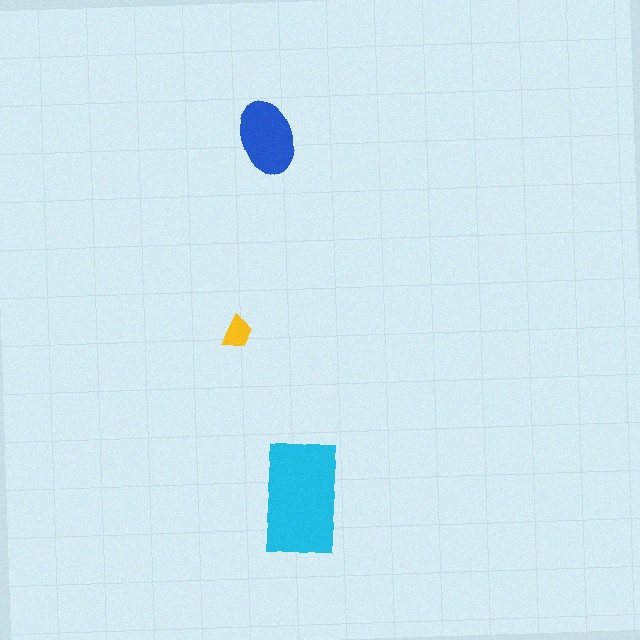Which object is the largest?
The cyan rectangle.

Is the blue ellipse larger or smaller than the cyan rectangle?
Smaller.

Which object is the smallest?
The yellow trapezoid.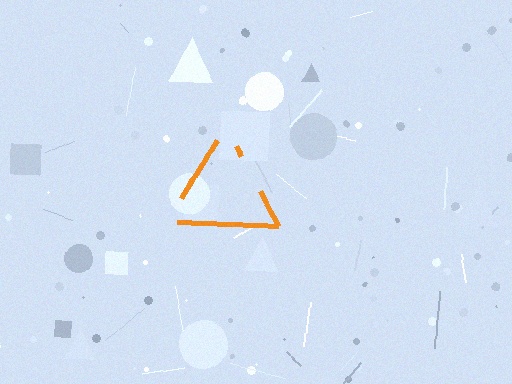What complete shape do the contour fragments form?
The contour fragments form a triangle.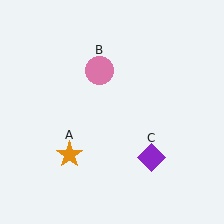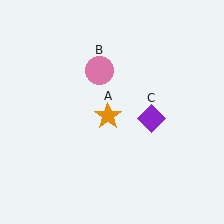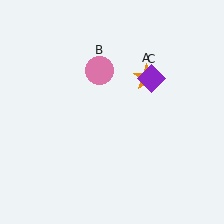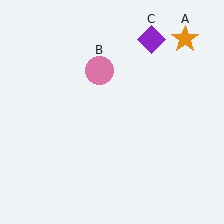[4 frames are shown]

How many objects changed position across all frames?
2 objects changed position: orange star (object A), purple diamond (object C).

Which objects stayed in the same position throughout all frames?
Pink circle (object B) remained stationary.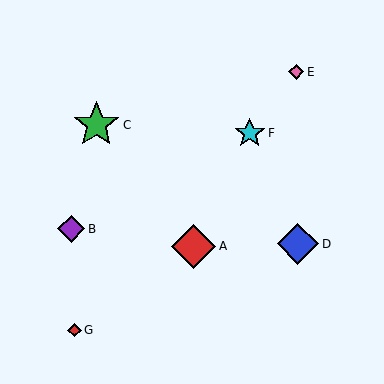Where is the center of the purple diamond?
The center of the purple diamond is at (71, 229).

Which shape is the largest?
The green star (labeled C) is the largest.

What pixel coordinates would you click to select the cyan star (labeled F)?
Click at (250, 133) to select the cyan star F.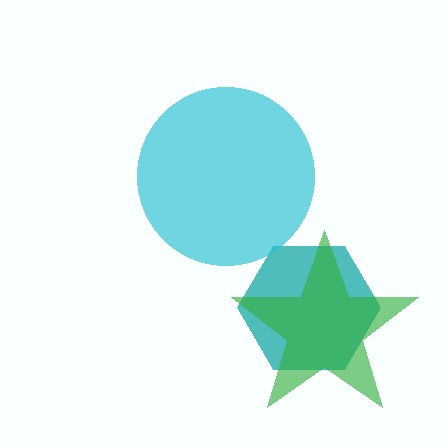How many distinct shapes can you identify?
There are 3 distinct shapes: a teal hexagon, a cyan circle, a green star.